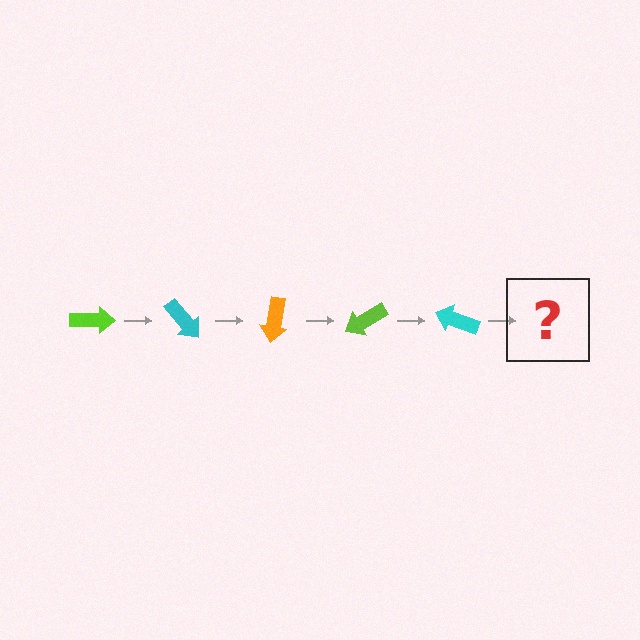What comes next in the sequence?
The next element should be an orange arrow, rotated 250 degrees from the start.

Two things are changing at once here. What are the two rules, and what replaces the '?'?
The two rules are that it rotates 50 degrees each step and the color cycles through lime, cyan, and orange. The '?' should be an orange arrow, rotated 250 degrees from the start.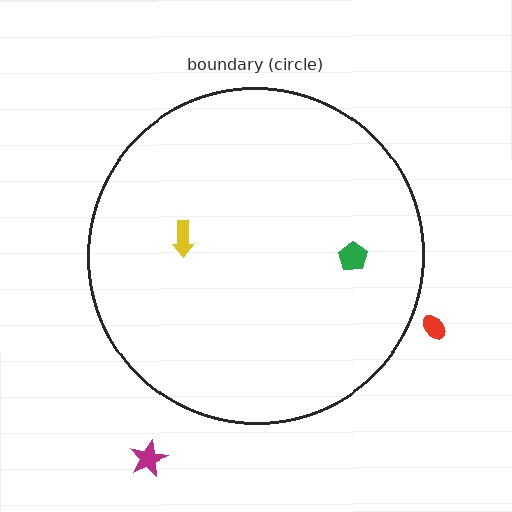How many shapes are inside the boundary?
2 inside, 2 outside.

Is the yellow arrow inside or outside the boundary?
Inside.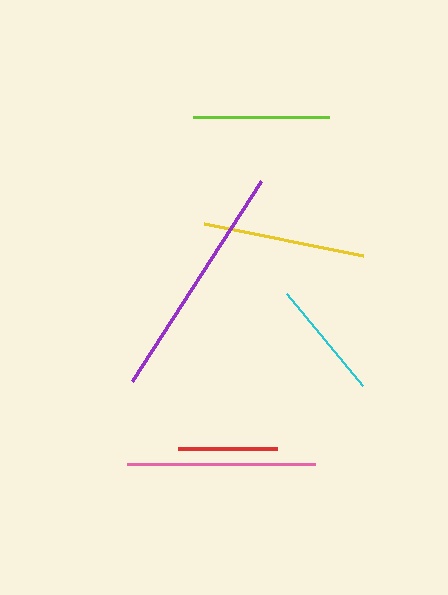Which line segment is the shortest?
The red line is the shortest at approximately 98 pixels.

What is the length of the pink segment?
The pink segment is approximately 188 pixels long.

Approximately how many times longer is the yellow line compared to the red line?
The yellow line is approximately 1.6 times the length of the red line.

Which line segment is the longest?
The purple line is the longest at approximately 238 pixels.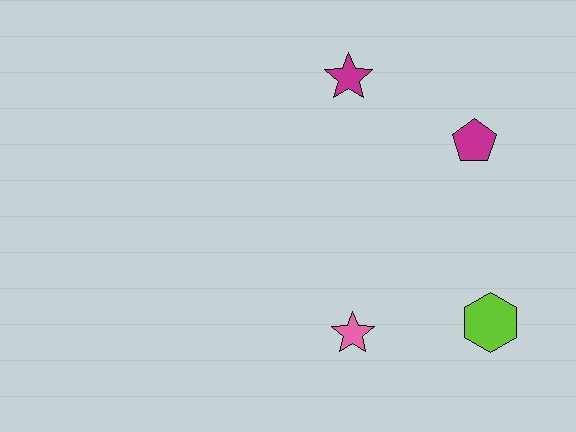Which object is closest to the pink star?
The lime hexagon is closest to the pink star.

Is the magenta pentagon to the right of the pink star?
Yes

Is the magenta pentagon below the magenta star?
Yes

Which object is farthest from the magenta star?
The lime hexagon is farthest from the magenta star.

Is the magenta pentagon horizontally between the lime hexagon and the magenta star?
Yes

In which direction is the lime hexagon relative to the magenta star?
The lime hexagon is below the magenta star.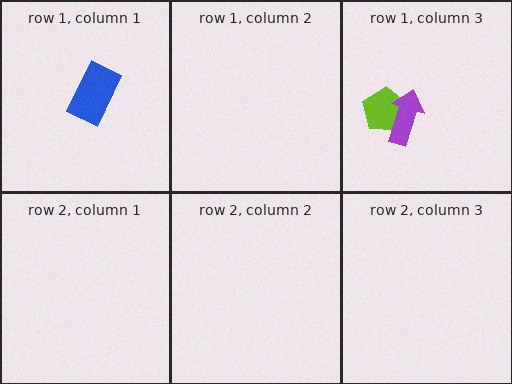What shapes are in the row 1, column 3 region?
The lime pentagon, the purple arrow.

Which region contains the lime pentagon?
The row 1, column 3 region.